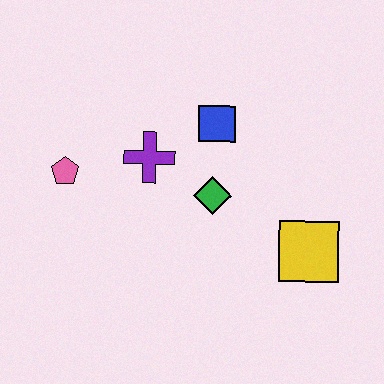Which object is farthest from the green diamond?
The pink pentagon is farthest from the green diamond.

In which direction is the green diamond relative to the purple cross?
The green diamond is to the right of the purple cross.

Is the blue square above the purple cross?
Yes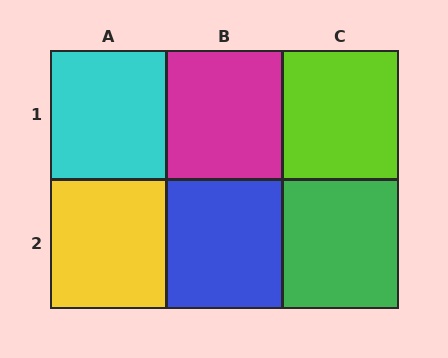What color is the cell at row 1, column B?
Magenta.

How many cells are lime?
1 cell is lime.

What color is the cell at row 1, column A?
Cyan.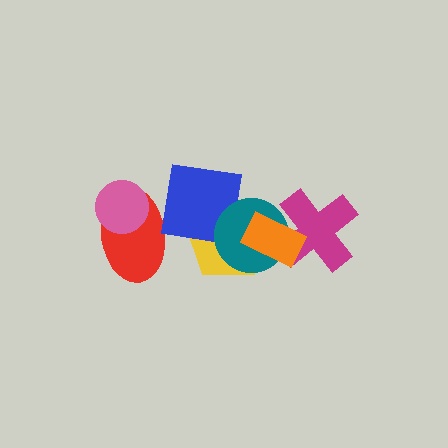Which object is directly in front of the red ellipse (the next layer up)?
The pink circle is directly in front of the red ellipse.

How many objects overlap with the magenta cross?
2 objects overlap with the magenta cross.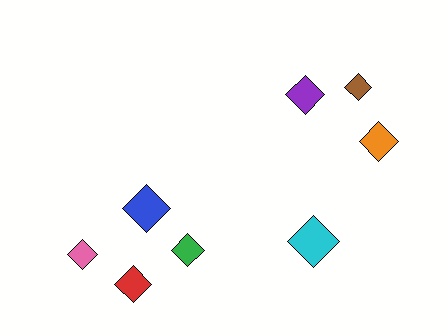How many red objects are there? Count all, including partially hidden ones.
There is 1 red object.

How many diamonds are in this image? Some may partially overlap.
There are 8 diamonds.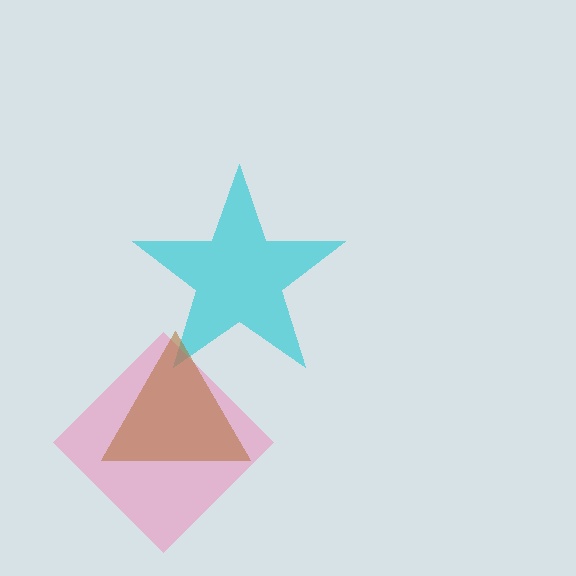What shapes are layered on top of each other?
The layered shapes are: a cyan star, a pink diamond, a brown triangle.